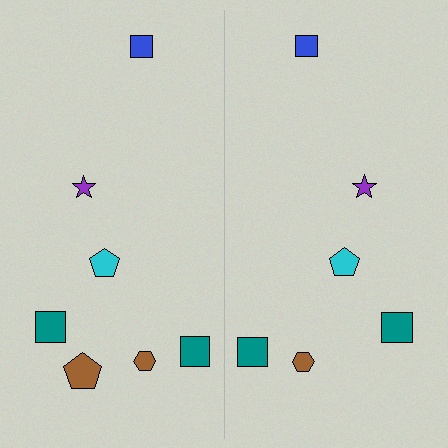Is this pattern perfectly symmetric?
No, the pattern is not perfectly symmetric. A brown pentagon is missing from the right side.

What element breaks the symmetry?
A brown pentagon is missing from the right side.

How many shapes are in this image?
There are 13 shapes in this image.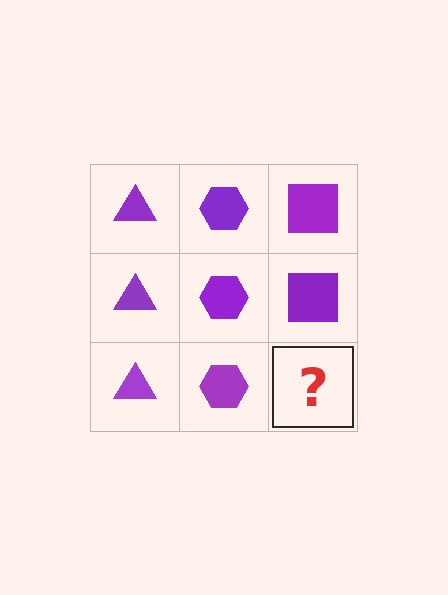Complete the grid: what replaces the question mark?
The question mark should be replaced with a purple square.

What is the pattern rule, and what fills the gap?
The rule is that each column has a consistent shape. The gap should be filled with a purple square.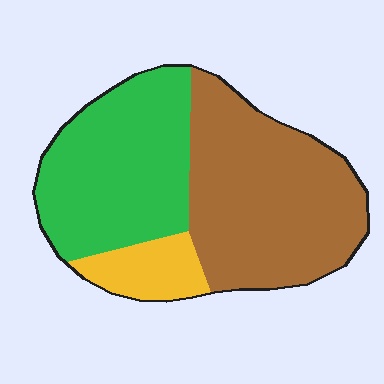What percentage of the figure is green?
Green takes up about two fifths (2/5) of the figure.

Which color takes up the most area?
Brown, at roughly 50%.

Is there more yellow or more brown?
Brown.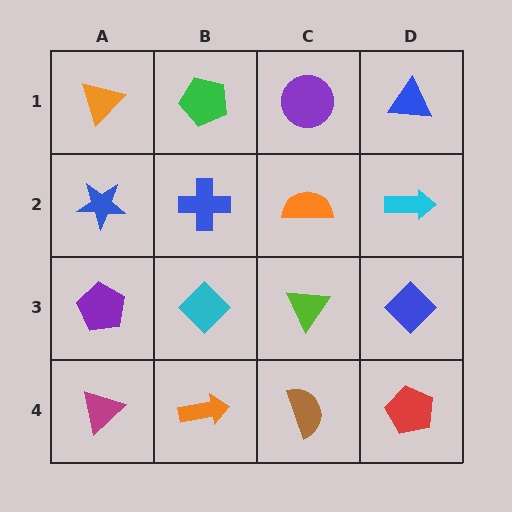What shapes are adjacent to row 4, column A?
A purple pentagon (row 3, column A), an orange arrow (row 4, column B).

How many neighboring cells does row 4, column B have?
3.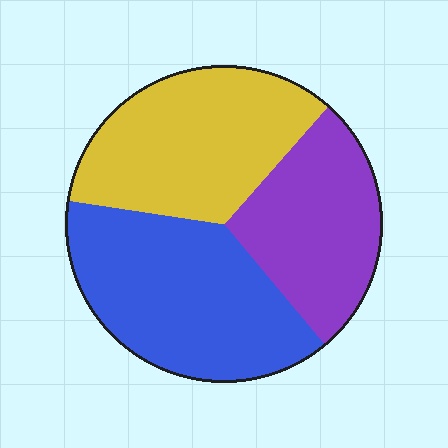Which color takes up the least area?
Purple, at roughly 25%.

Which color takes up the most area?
Blue, at roughly 40%.